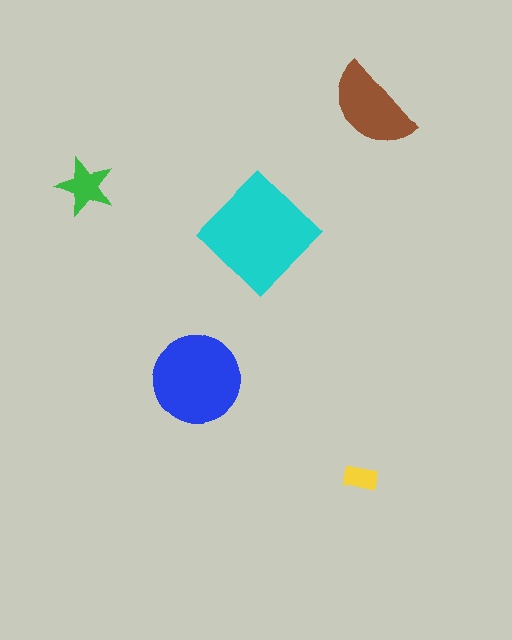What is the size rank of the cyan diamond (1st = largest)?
1st.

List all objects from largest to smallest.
The cyan diamond, the blue circle, the brown semicircle, the green star, the yellow rectangle.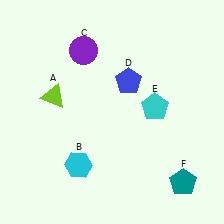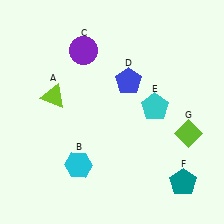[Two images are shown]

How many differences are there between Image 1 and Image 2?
There is 1 difference between the two images.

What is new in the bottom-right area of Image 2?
A lime diamond (G) was added in the bottom-right area of Image 2.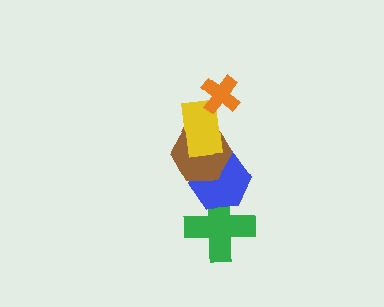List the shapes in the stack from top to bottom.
From top to bottom: the orange cross, the yellow rectangle, the brown hexagon, the blue hexagon, the green cross.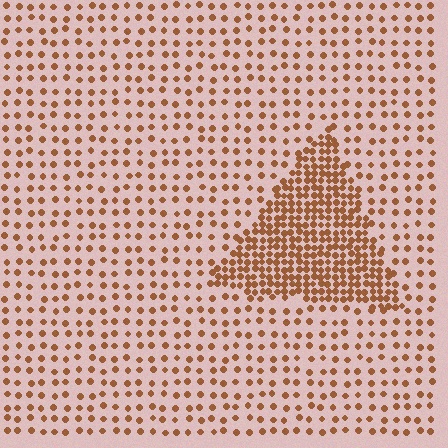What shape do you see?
I see a triangle.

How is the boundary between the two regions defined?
The boundary is defined by a change in element density (approximately 2.7x ratio). All elements are the same color, size, and shape.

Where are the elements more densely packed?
The elements are more densely packed inside the triangle boundary.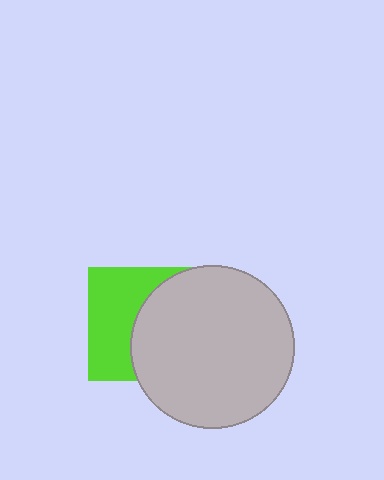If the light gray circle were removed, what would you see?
You would see the complete lime square.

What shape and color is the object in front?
The object in front is a light gray circle.